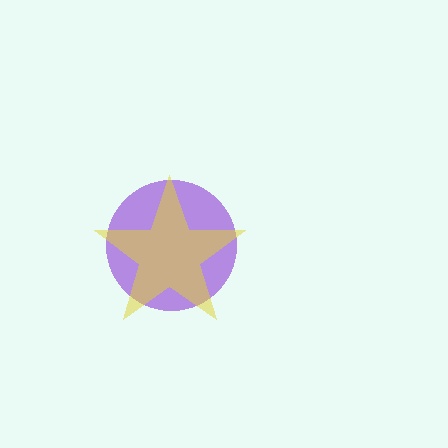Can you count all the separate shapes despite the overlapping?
Yes, there are 2 separate shapes.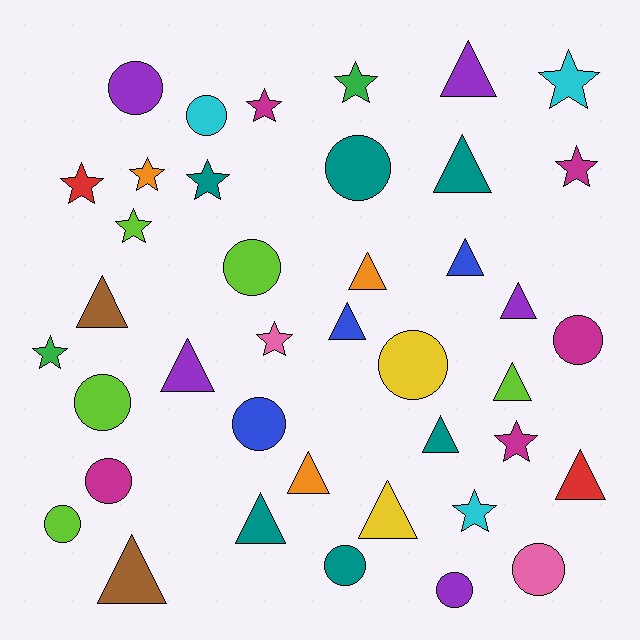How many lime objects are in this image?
There are 5 lime objects.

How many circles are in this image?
There are 13 circles.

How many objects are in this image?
There are 40 objects.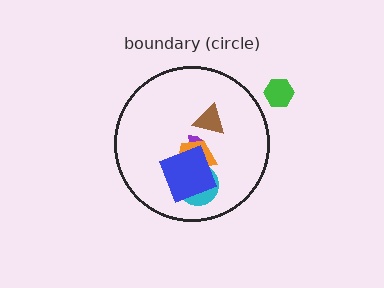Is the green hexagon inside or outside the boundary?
Outside.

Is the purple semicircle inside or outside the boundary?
Inside.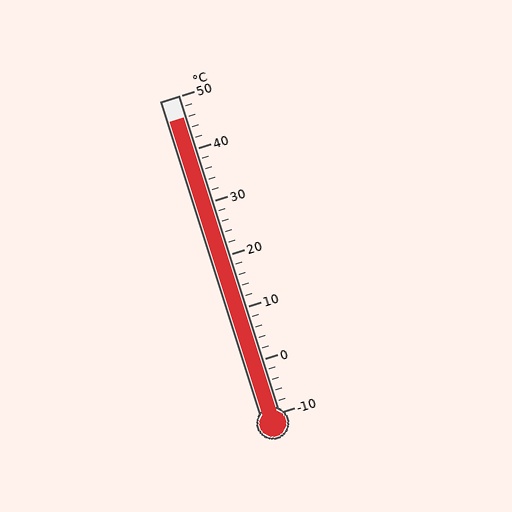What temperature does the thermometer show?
The thermometer shows approximately 46°C.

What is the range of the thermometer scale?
The thermometer scale ranges from -10°C to 50°C.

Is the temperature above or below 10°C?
The temperature is above 10°C.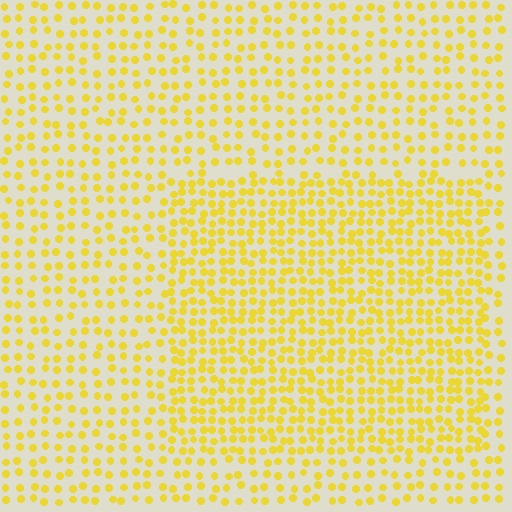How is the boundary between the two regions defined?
The boundary is defined by a change in element density (approximately 1.7x ratio). All elements are the same color, size, and shape.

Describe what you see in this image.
The image contains small yellow elements arranged at two different densities. A rectangle-shaped region is visible where the elements are more densely packed than the surrounding area.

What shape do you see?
I see a rectangle.